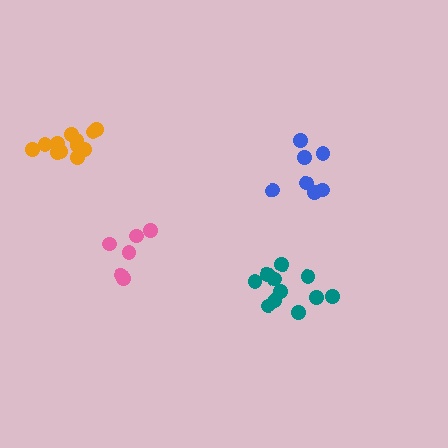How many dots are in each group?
Group 1: 7 dots, Group 2: 12 dots, Group 3: 11 dots, Group 4: 6 dots (36 total).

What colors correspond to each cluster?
The clusters are colored: blue, orange, teal, pink.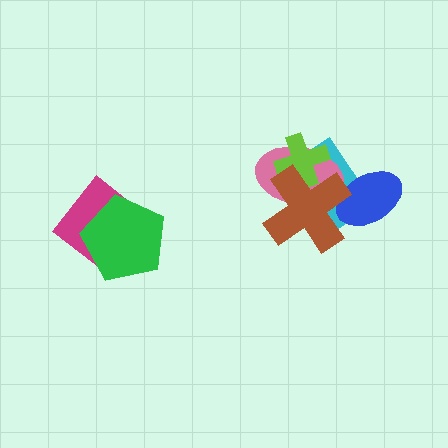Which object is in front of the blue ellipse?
The brown cross is in front of the blue ellipse.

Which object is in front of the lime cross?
The brown cross is in front of the lime cross.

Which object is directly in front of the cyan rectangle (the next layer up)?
The pink ellipse is directly in front of the cyan rectangle.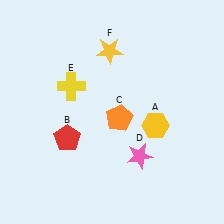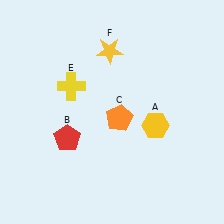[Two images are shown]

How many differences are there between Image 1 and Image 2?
There is 1 difference between the two images.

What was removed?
The pink star (D) was removed in Image 2.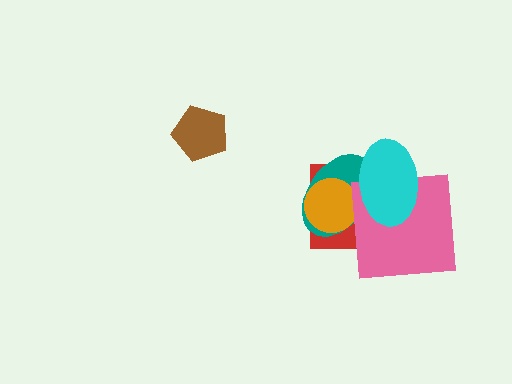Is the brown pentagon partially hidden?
No, no other shape covers it.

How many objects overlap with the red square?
4 objects overlap with the red square.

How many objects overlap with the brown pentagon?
0 objects overlap with the brown pentagon.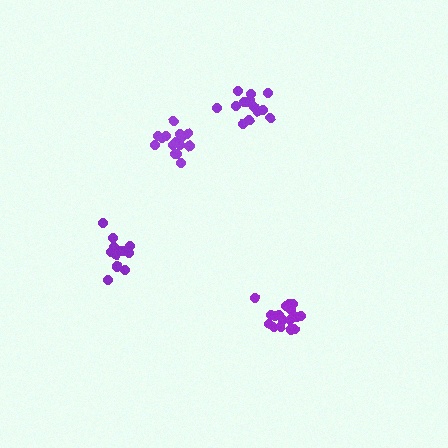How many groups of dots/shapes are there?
There are 4 groups.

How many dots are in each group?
Group 1: 14 dots, Group 2: 13 dots, Group 3: 17 dots, Group 4: 16 dots (60 total).